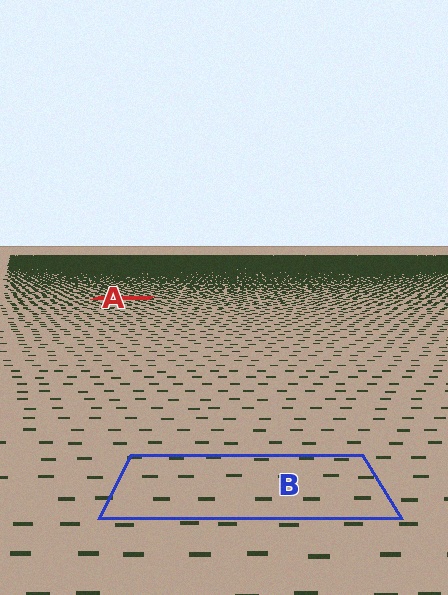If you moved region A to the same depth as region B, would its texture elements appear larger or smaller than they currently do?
They would appear larger. At a closer depth, the same texture elements are projected at a bigger on-screen size.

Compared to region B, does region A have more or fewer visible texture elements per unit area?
Region A has more texture elements per unit area — they are packed more densely because it is farther away.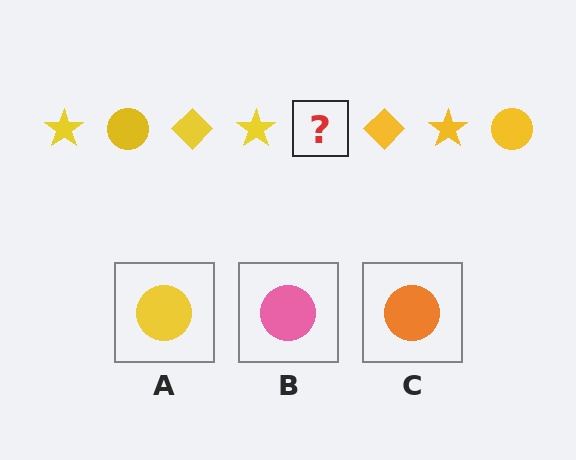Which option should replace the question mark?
Option A.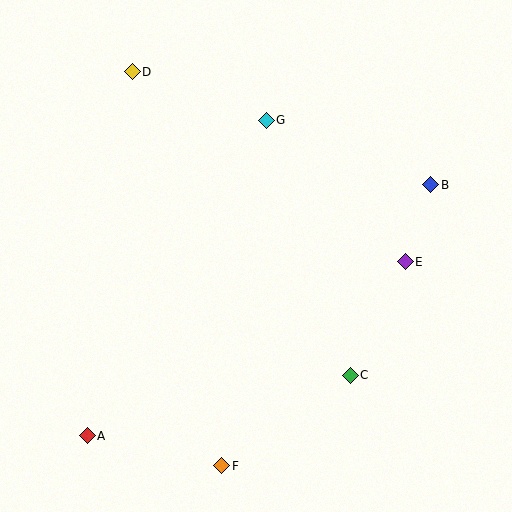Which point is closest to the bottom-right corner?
Point C is closest to the bottom-right corner.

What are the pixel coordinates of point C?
Point C is at (350, 375).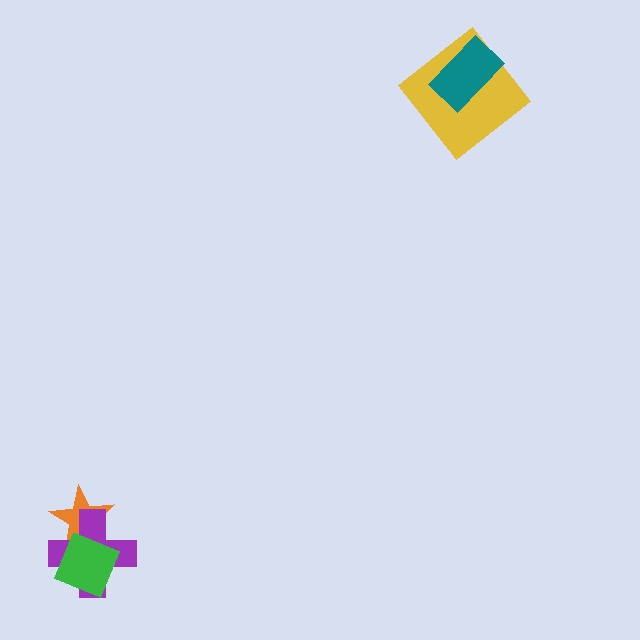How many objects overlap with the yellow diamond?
1 object overlaps with the yellow diamond.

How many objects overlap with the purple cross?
2 objects overlap with the purple cross.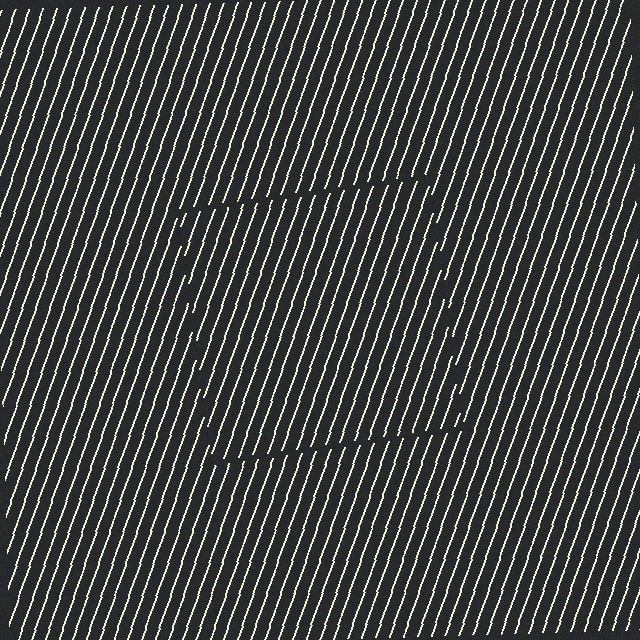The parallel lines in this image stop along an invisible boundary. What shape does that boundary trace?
An illusory square. The interior of the shape contains the same grating, shifted by half a period — the contour is defined by the phase discontinuity where line-ends from the inner and outer gratings abut.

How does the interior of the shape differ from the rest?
The interior of the shape contains the same grating, shifted by half a period — the contour is defined by the phase discontinuity where line-ends from the inner and outer gratings abut.